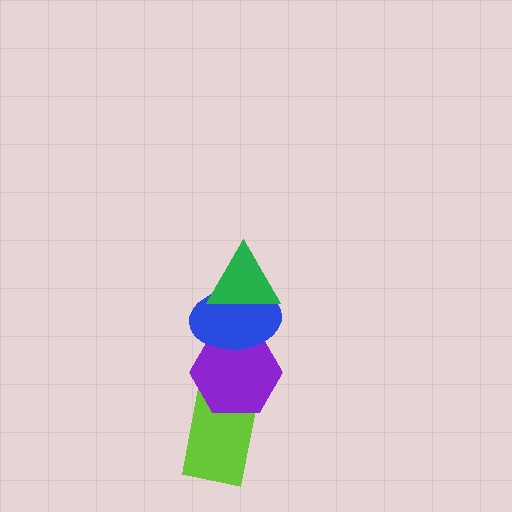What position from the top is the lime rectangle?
The lime rectangle is 4th from the top.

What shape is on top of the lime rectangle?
The purple hexagon is on top of the lime rectangle.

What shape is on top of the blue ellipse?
The green triangle is on top of the blue ellipse.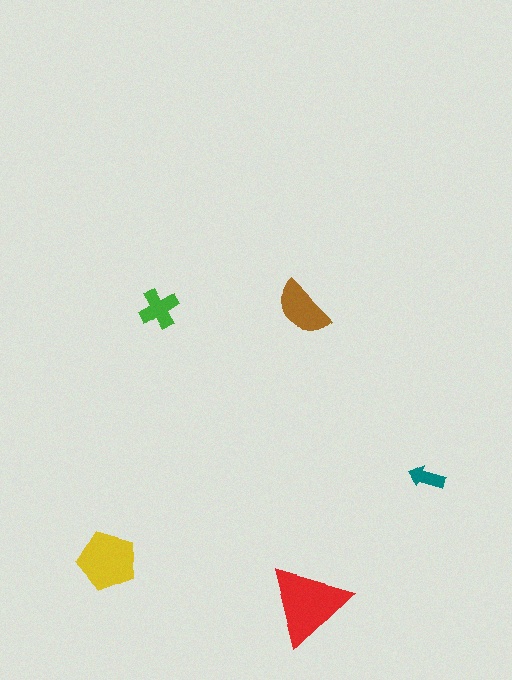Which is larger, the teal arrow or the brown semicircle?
The brown semicircle.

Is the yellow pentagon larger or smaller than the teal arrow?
Larger.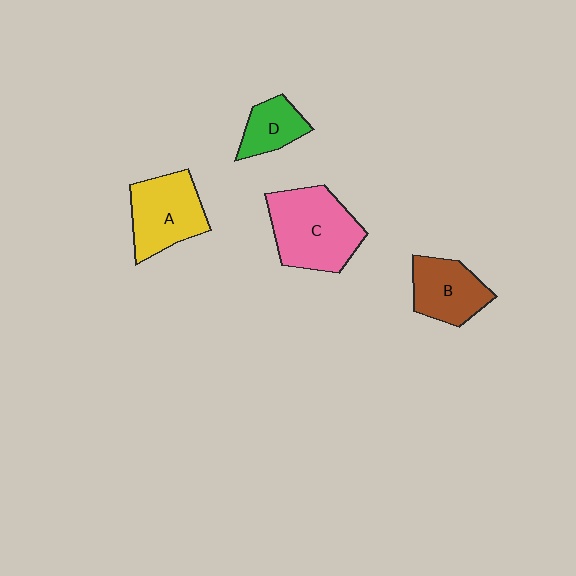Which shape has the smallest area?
Shape D (green).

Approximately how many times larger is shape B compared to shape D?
Approximately 1.4 times.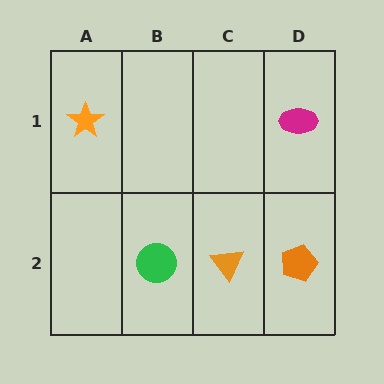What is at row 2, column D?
An orange pentagon.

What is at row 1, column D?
A magenta ellipse.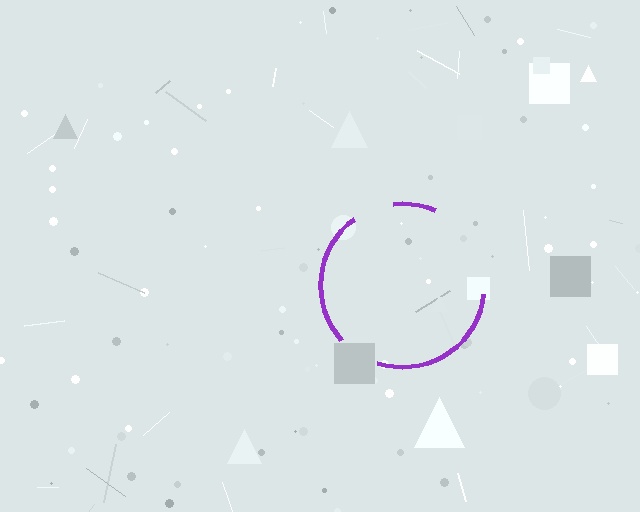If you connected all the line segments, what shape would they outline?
They would outline a circle.